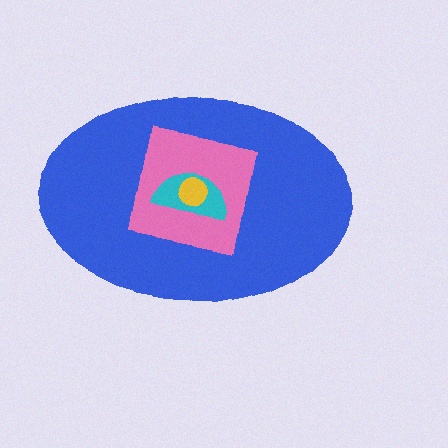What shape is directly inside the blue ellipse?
The pink square.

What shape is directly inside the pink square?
The cyan semicircle.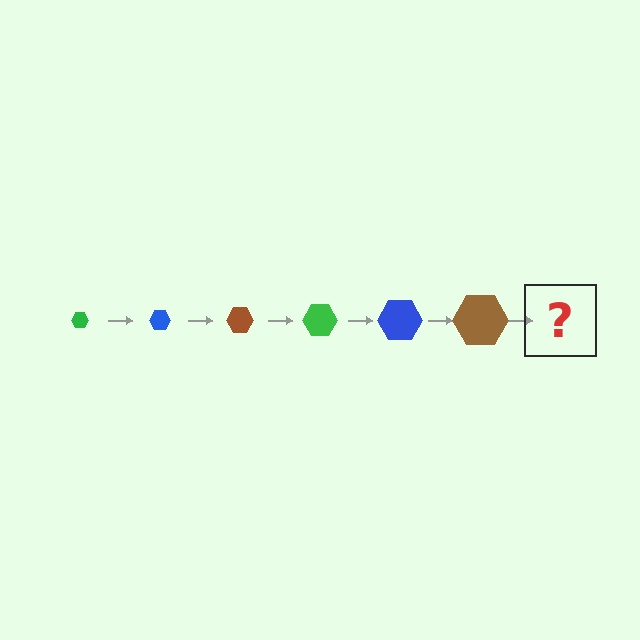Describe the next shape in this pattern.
It should be a green hexagon, larger than the previous one.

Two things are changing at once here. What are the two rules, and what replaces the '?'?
The two rules are that the hexagon grows larger each step and the color cycles through green, blue, and brown. The '?' should be a green hexagon, larger than the previous one.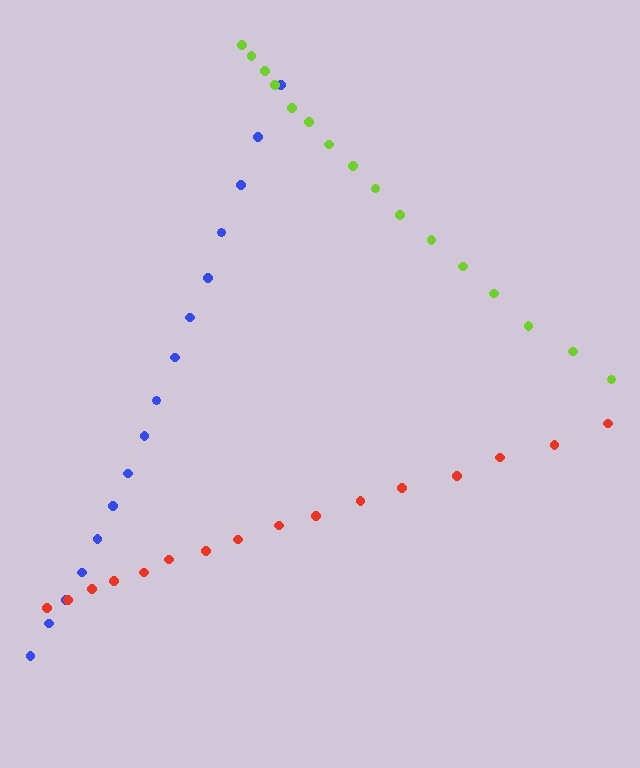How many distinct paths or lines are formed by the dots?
There are 3 distinct paths.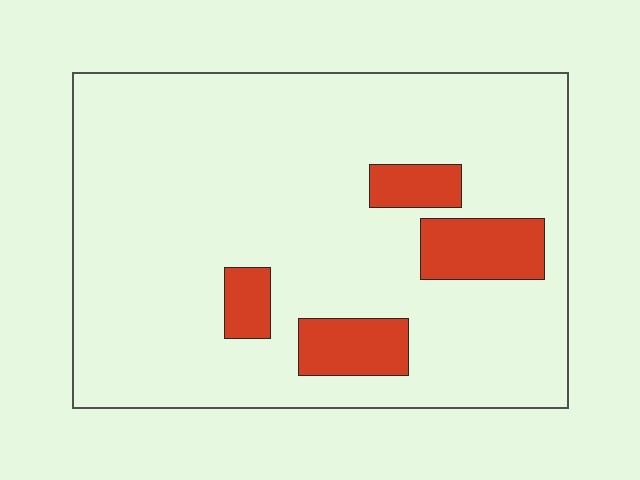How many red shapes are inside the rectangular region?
4.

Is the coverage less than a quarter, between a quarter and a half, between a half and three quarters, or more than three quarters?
Less than a quarter.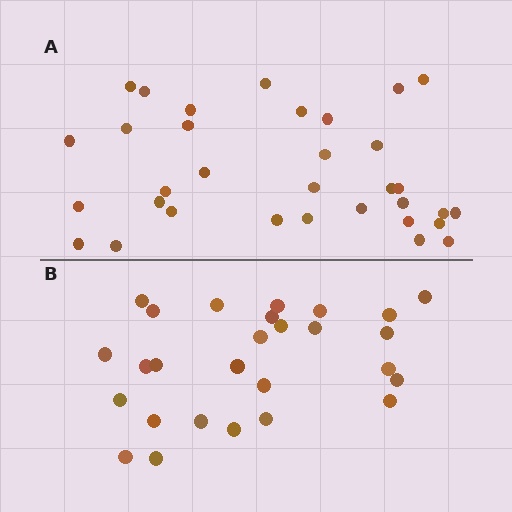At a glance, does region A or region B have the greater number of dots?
Region A (the top region) has more dots.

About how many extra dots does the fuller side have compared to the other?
Region A has about 6 more dots than region B.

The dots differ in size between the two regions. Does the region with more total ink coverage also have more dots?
No. Region B has more total ink coverage because its dots are larger, but region A actually contains more individual dots. Total area can be misleading — the number of items is what matters here.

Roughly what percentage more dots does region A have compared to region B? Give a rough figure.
About 20% more.